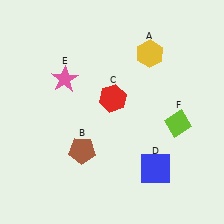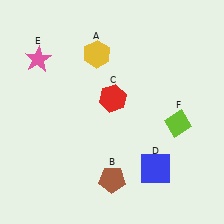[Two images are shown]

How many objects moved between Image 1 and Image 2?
3 objects moved between the two images.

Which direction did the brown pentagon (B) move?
The brown pentagon (B) moved right.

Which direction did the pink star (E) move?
The pink star (E) moved left.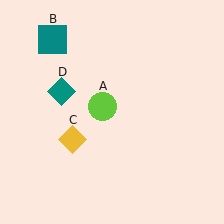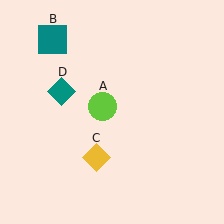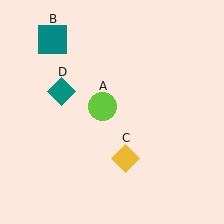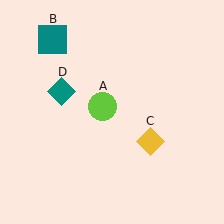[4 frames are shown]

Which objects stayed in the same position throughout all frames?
Lime circle (object A) and teal square (object B) and teal diamond (object D) remained stationary.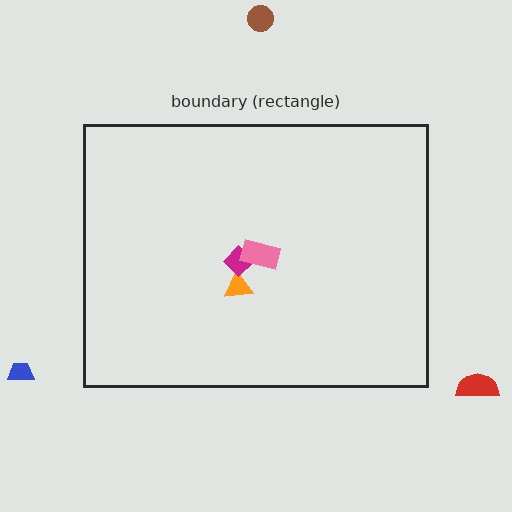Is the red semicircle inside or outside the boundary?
Outside.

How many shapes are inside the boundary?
3 inside, 3 outside.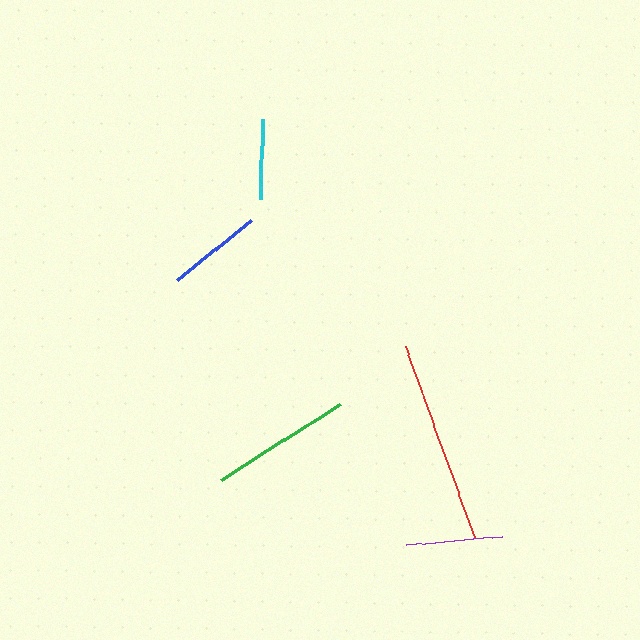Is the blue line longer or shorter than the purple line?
The purple line is longer than the blue line.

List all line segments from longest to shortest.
From longest to shortest: red, green, purple, blue, cyan.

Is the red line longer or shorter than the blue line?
The red line is longer than the blue line.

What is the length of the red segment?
The red segment is approximately 203 pixels long.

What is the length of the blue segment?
The blue segment is approximately 96 pixels long.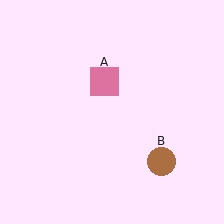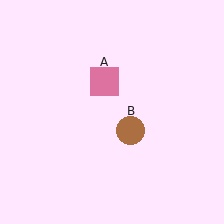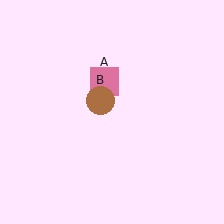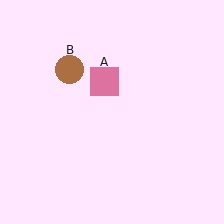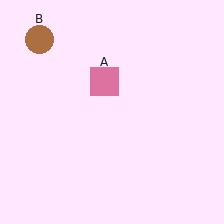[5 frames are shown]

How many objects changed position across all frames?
1 object changed position: brown circle (object B).